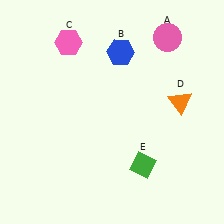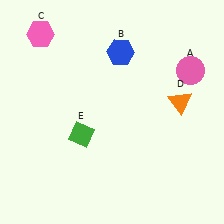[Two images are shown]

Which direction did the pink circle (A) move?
The pink circle (A) moved down.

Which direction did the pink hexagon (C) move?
The pink hexagon (C) moved left.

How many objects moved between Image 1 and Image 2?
3 objects moved between the two images.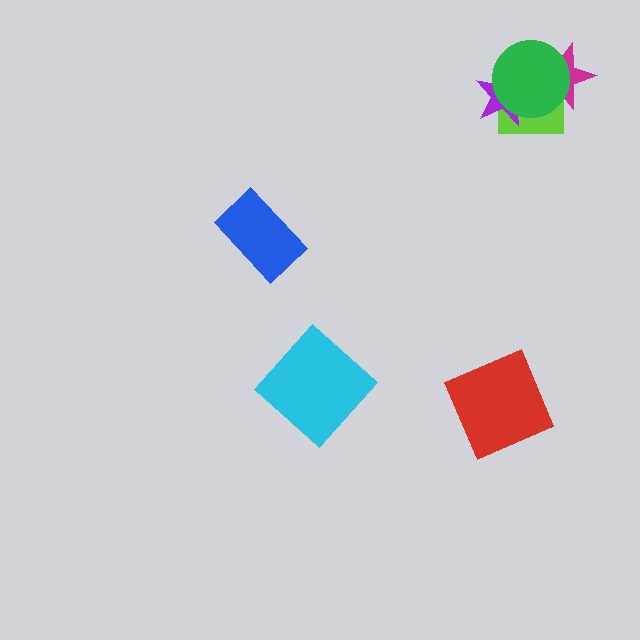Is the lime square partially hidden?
Yes, it is partially covered by another shape.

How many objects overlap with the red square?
0 objects overlap with the red square.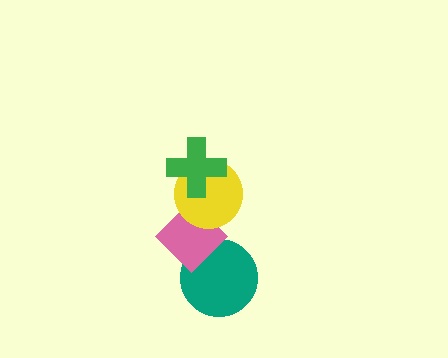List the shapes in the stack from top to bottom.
From top to bottom: the green cross, the yellow circle, the pink diamond, the teal circle.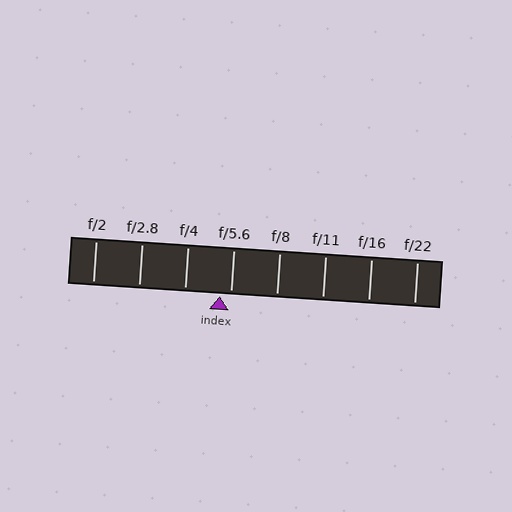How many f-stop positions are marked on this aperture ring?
There are 8 f-stop positions marked.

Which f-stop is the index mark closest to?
The index mark is closest to f/5.6.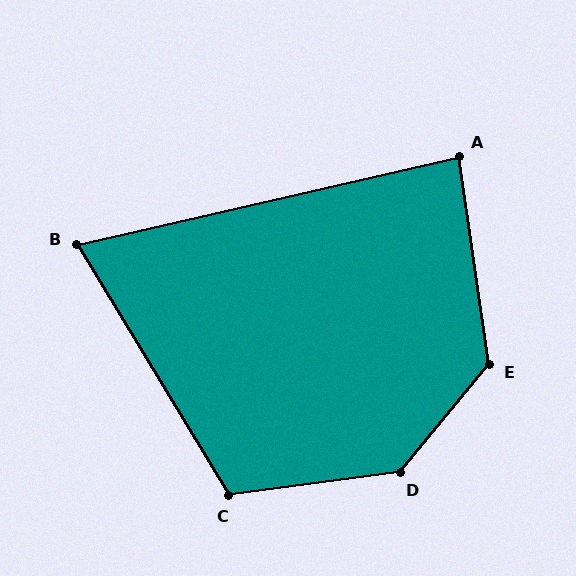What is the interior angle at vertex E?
Approximately 132 degrees (obtuse).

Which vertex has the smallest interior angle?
B, at approximately 72 degrees.